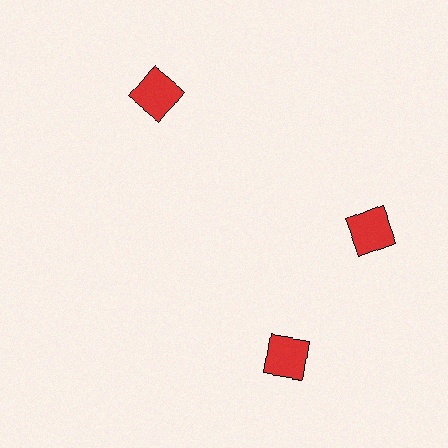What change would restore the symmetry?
The symmetry would be restored by rotating it back into even spacing with its neighbors so that all 3 squares sit at equal angles and equal distance from the center.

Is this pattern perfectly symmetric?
No. The 3 red squares are arranged in a ring, but one element near the 7 o'clock position is rotated out of alignment along the ring, breaking the 3-fold rotational symmetry.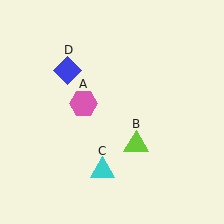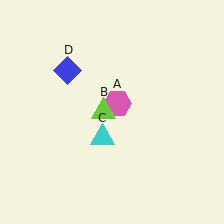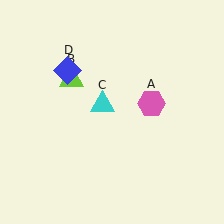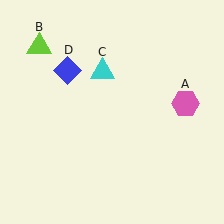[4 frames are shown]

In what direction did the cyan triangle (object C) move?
The cyan triangle (object C) moved up.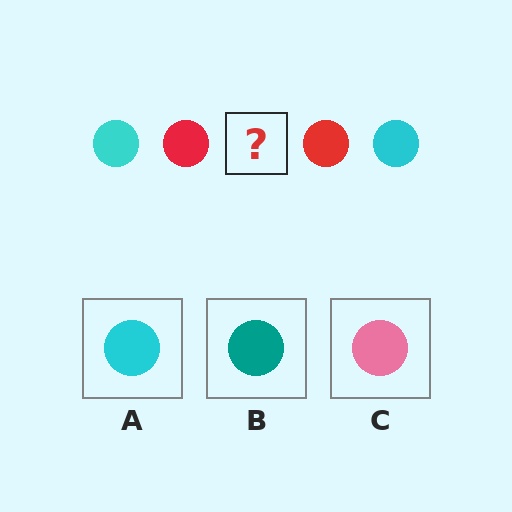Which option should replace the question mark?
Option A.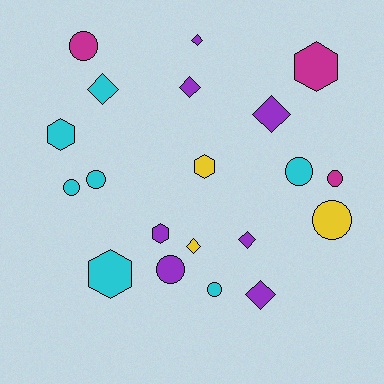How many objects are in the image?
There are 20 objects.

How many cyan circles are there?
There are 4 cyan circles.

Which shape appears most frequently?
Circle, with 8 objects.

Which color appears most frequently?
Purple, with 7 objects.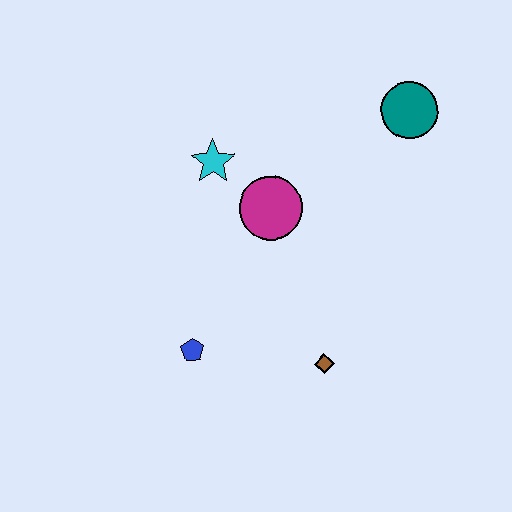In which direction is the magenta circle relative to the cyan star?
The magenta circle is to the right of the cyan star.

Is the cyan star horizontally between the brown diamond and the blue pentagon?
Yes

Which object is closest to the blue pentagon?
The brown diamond is closest to the blue pentagon.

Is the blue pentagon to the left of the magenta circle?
Yes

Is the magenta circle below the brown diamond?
No